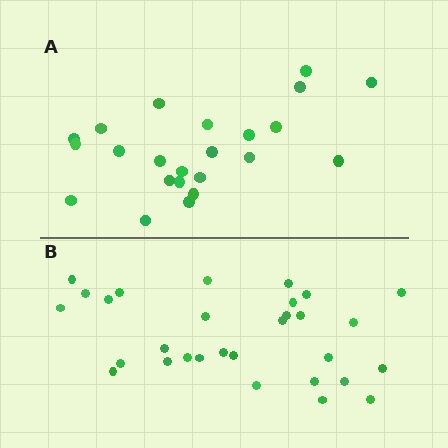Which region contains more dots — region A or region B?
Region B (the bottom region) has more dots.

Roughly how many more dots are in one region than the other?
Region B has roughly 8 or so more dots than region A.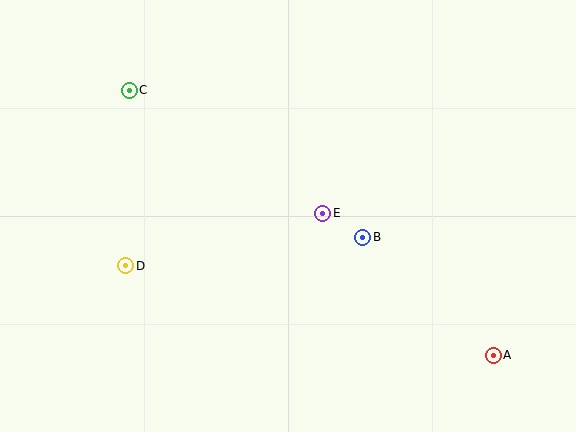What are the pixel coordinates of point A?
Point A is at (493, 355).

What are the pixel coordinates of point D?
Point D is at (126, 266).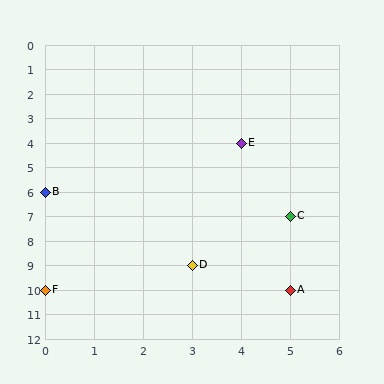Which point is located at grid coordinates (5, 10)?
Point A is at (5, 10).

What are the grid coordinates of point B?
Point B is at grid coordinates (0, 6).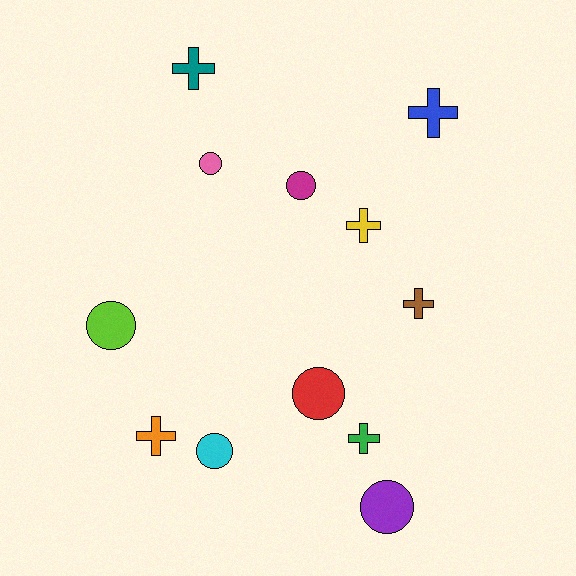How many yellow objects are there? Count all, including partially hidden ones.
There is 1 yellow object.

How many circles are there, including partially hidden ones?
There are 6 circles.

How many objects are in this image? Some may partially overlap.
There are 12 objects.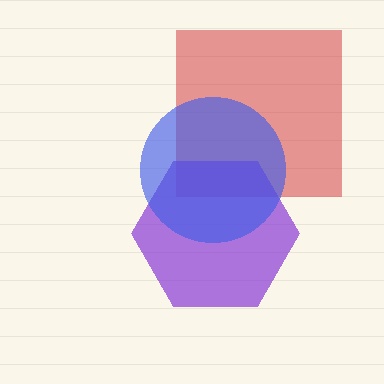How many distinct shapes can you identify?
There are 3 distinct shapes: a red square, a purple hexagon, a blue circle.